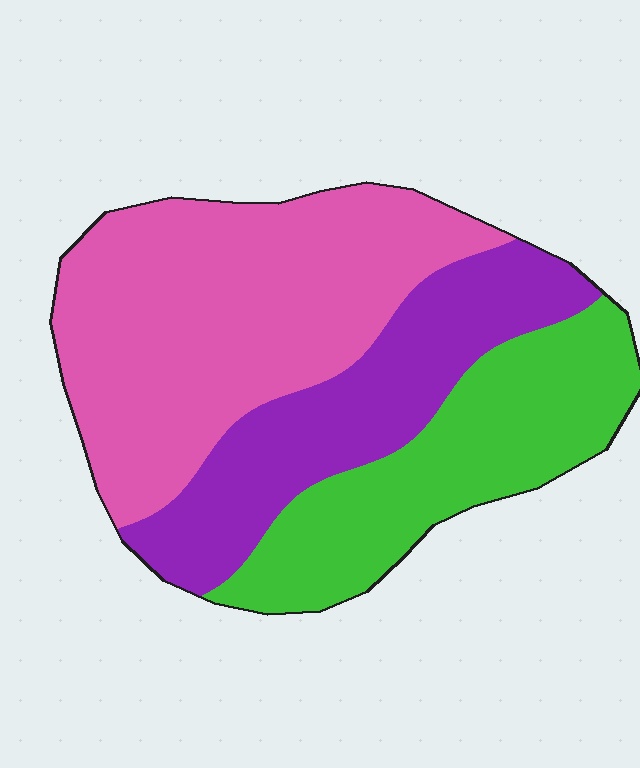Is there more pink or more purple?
Pink.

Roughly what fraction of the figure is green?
Green takes up between a quarter and a half of the figure.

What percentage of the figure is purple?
Purple covers 27% of the figure.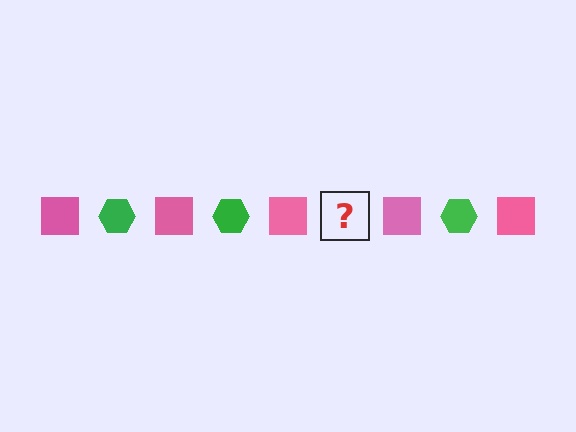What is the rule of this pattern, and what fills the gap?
The rule is that the pattern alternates between pink square and green hexagon. The gap should be filled with a green hexagon.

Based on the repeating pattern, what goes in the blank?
The blank should be a green hexagon.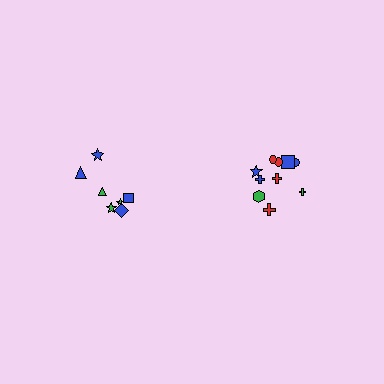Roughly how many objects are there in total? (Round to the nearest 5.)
Roughly 15 objects in total.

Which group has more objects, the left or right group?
The right group.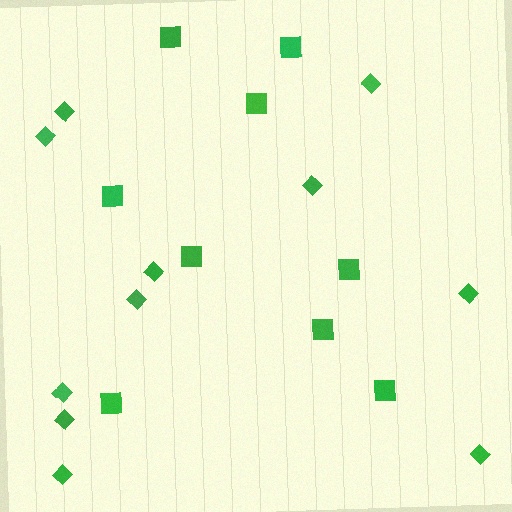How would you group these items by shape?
There are 2 groups: one group of squares (9) and one group of diamonds (11).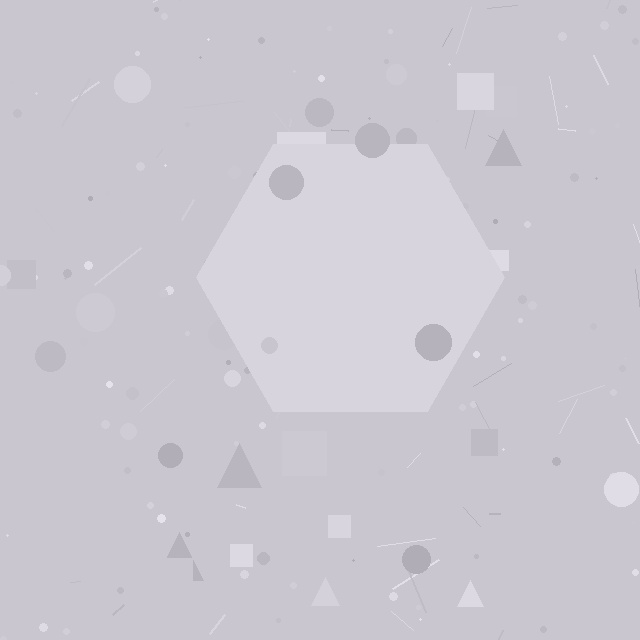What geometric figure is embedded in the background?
A hexagon is embedded in the background.